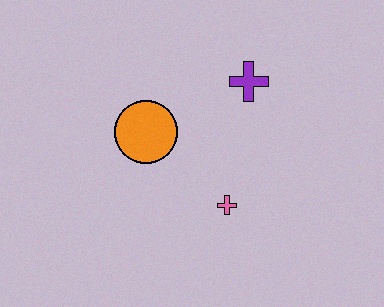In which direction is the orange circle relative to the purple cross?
The orange circle is to the left of the purple cross.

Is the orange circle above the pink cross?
Yes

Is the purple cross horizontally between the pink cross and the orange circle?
No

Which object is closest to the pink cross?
The orange circle is closest to the pink cross.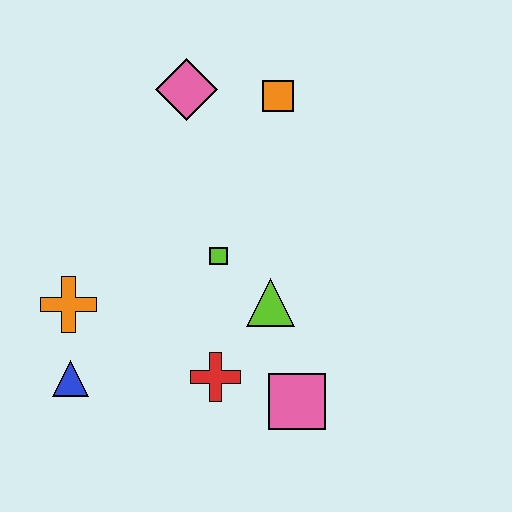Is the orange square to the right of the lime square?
Yes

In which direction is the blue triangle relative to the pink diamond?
The blue triangle is below the pink diamond.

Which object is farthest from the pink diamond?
The pink square is farthest from the pink diamond.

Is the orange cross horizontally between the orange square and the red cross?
No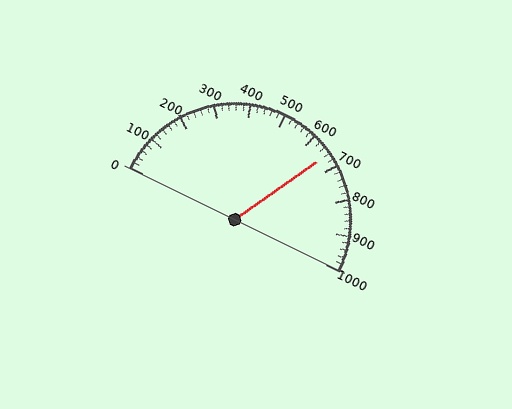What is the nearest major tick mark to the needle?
The nearest major tick mark is 700.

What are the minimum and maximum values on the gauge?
The gauge ranges from 0 to 1000.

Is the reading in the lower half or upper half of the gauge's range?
The reading is in the upper half of the range (0 to 1000).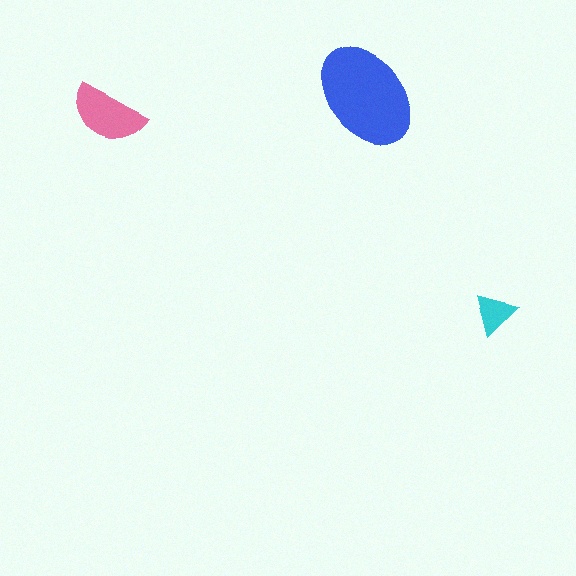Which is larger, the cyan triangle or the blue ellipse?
The blue ellipse.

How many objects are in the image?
There are 3 objects in the image.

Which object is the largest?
The blue ellipse.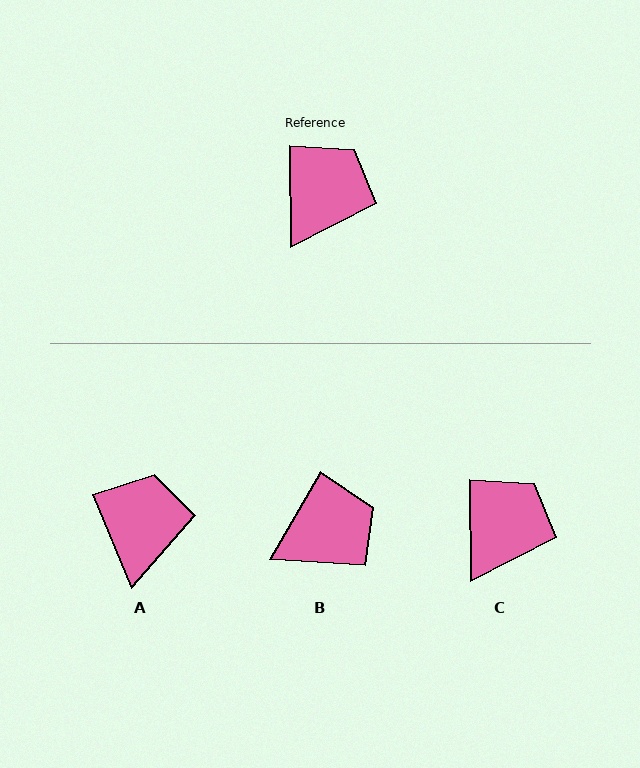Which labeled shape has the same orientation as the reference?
C.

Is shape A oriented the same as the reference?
No, it is off by about 22 degrees.